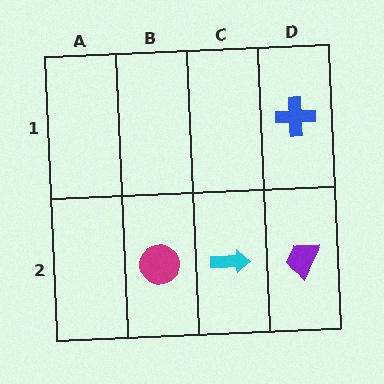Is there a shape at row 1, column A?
No, that cell is empty.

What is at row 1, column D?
A blue cross.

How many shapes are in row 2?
3 shapes.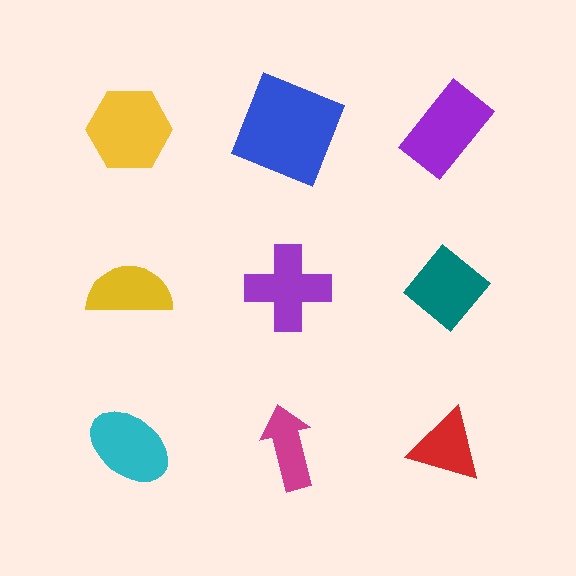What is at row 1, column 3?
A purple rectangle.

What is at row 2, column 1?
A yellow semicircle.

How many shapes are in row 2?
3 shapes.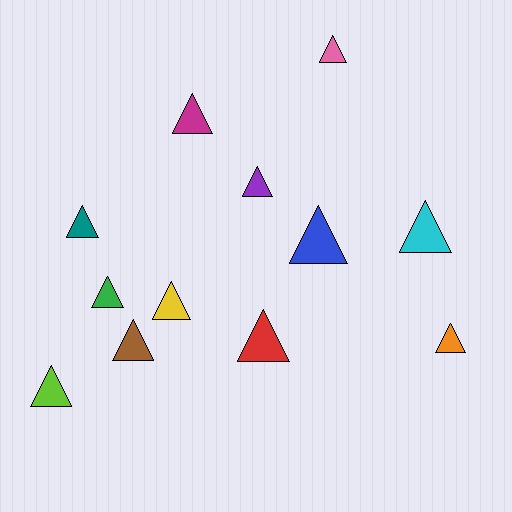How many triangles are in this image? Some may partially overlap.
There are 12 triangles.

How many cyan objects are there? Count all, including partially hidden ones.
There is 1 cyan object.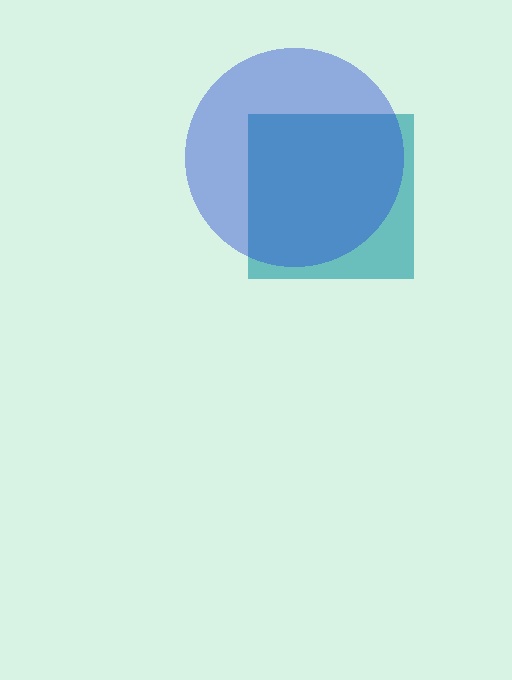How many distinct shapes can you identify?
There are 2 distinct shapes: a teal square, a blue circle.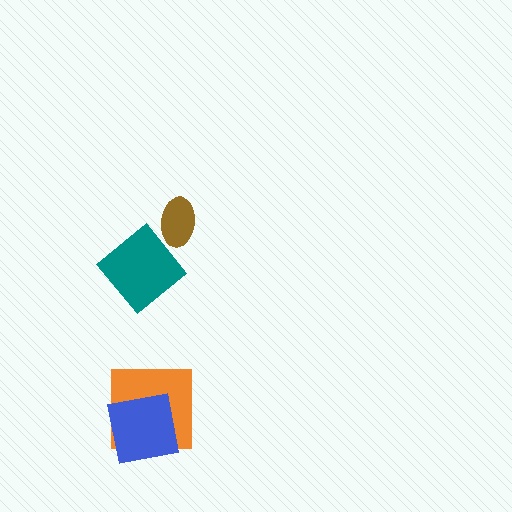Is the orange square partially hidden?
Yes, it is partially covered by another shape.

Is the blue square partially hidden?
No, no other shape covers it.